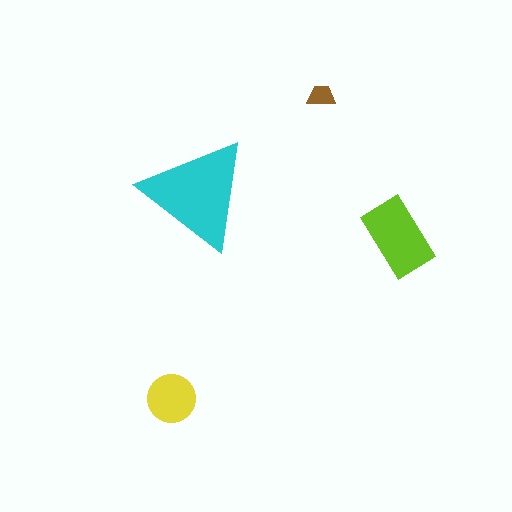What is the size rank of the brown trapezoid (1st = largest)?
4th.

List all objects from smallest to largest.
The brown trapezoid, the yellow circle, the lime rectangle, the cyan triangle.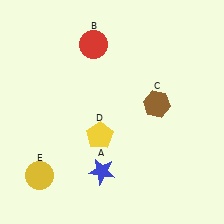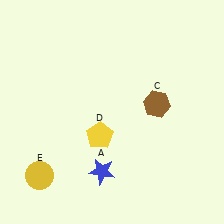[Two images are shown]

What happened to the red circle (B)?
The red circle (B) was removed in Image 2. It was in the top-left area of Image 1.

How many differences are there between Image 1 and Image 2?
There is 1 difference between the two images.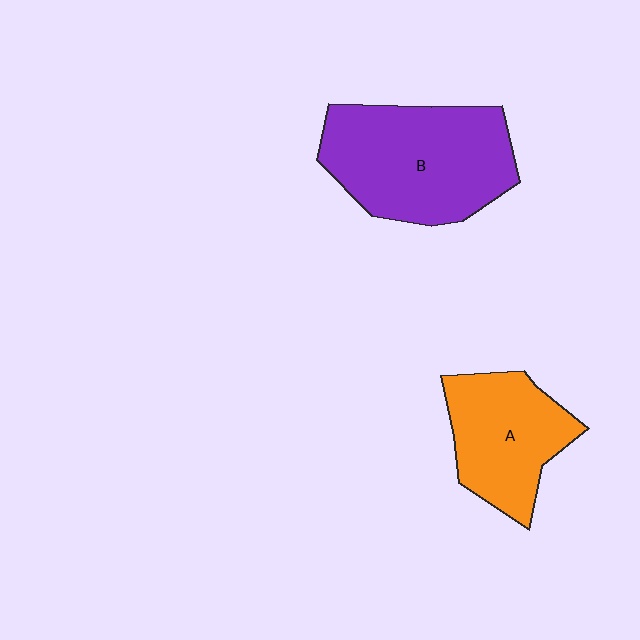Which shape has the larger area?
Shape B (purple).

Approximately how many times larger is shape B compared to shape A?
Approximately 1.5 times.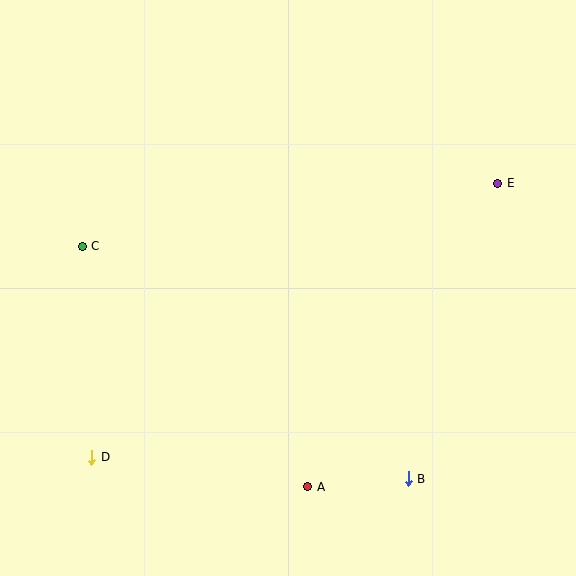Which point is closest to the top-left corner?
Point C is closest to the top-left corner.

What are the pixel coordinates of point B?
Point B is at (408, 479).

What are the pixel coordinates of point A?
Point A is at (308, 487).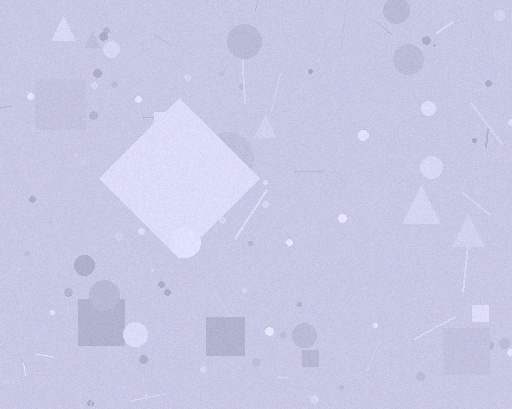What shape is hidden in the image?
A diamond is hidden in the image.